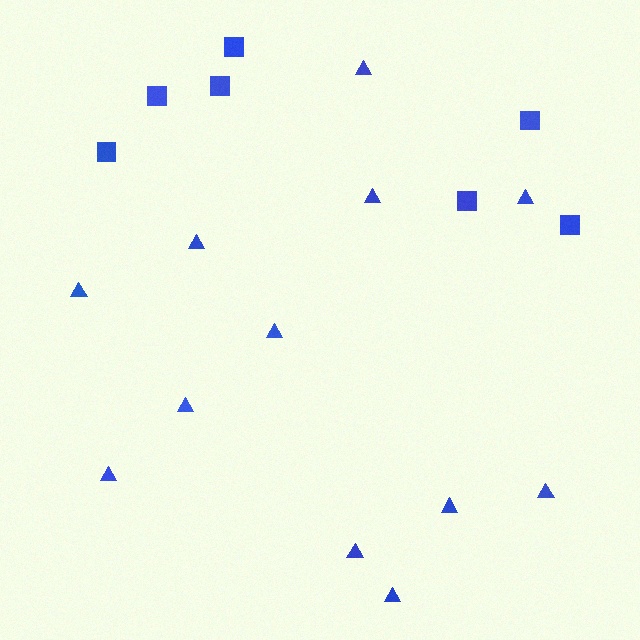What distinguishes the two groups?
There are 2 groups: one group of triangles (12) and one group of squares (7).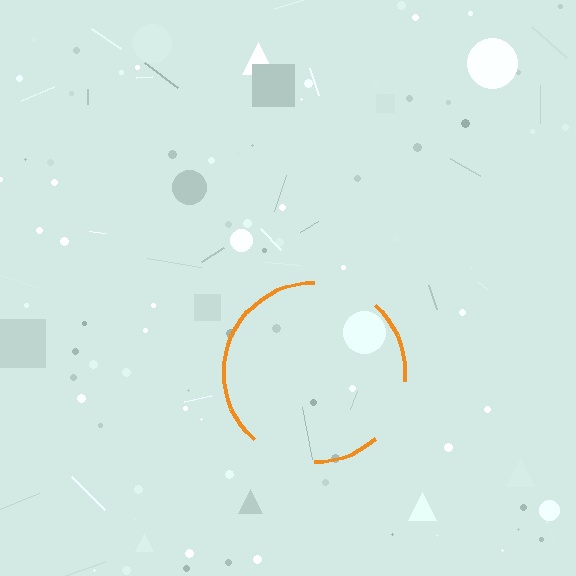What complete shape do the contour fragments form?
The contour fragments form a circle.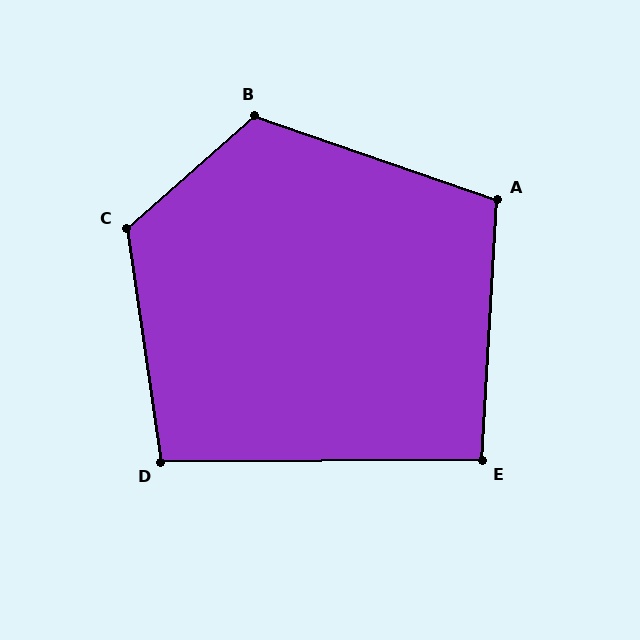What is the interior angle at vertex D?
Approximately 98 degrees (obtuse).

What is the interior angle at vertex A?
Approximately 106 degrees (obtuse).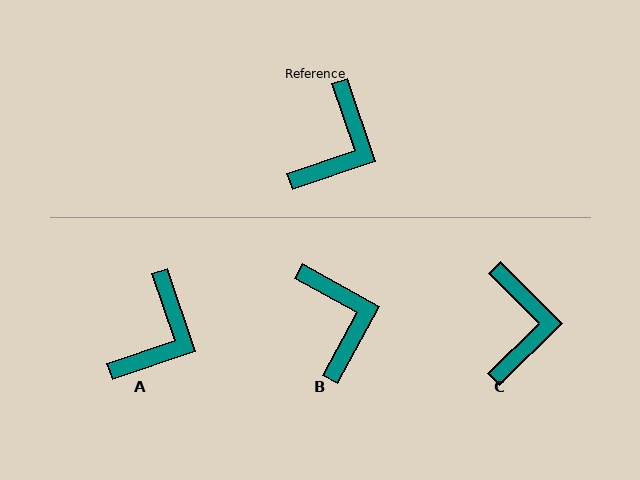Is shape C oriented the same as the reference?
No, it is off by about 26 degrees.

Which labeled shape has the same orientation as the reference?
A.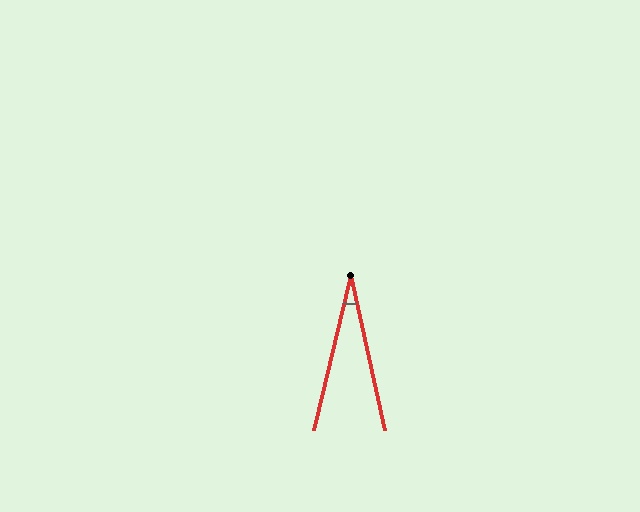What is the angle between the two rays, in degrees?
Approximately 26 degrees.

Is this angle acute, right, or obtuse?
It is acute.